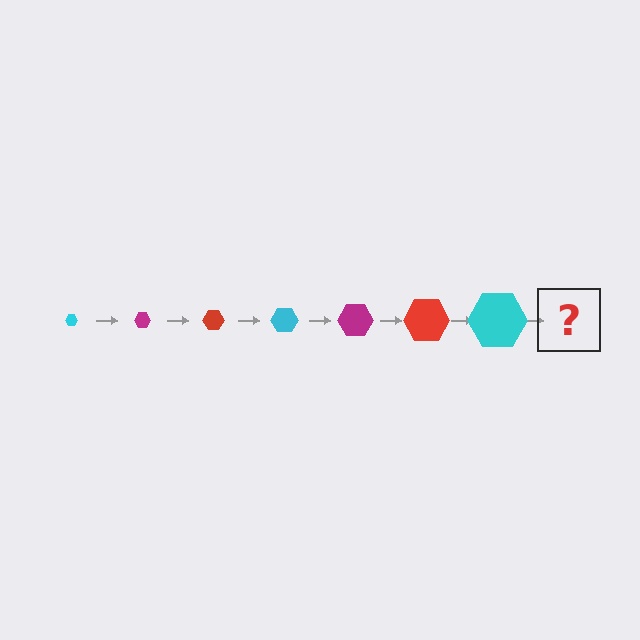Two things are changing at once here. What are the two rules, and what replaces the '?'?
The two rules are that the hexagon grows larger each step and the color cycles through cyan, magenta, and red. The '?' should be a magenta hexagon, larger than the previous one.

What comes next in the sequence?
The next element should be a magenta hexagon, larger than the previous one.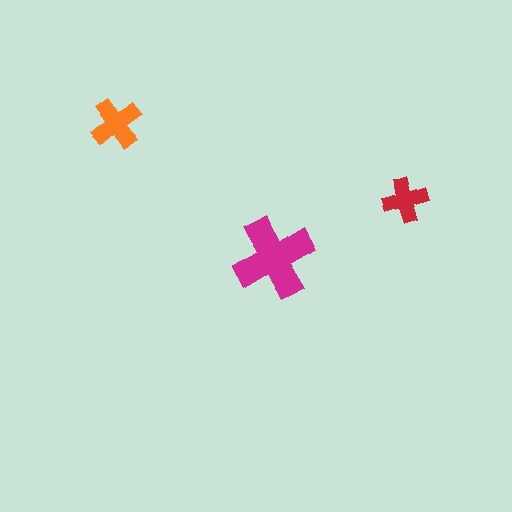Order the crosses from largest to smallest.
the magenta one, the orange one, the red one.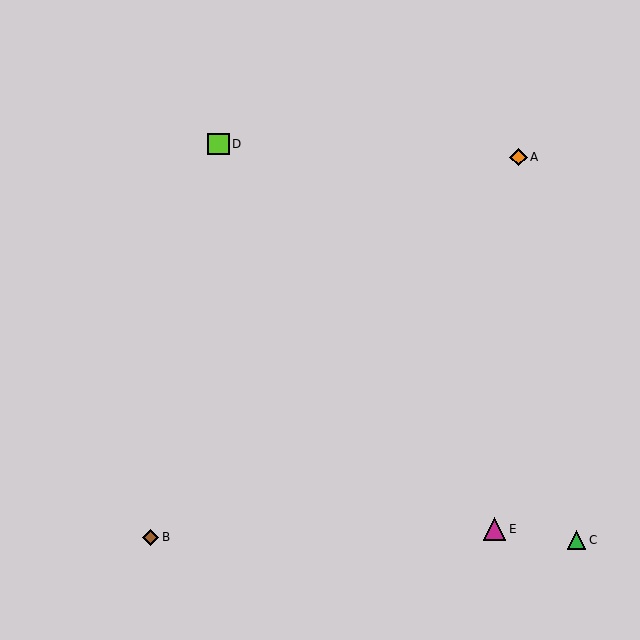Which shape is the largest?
The magenta triangle (labeled E) is the largest.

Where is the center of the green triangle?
The center of the green triangle is at (577, 540).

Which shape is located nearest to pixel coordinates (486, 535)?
The magenta triangle (labeled E) at (495, 529) is nearest to that location.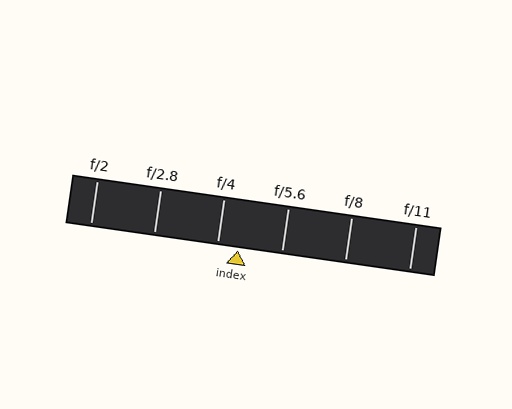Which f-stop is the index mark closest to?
The index mark is closest to f/4.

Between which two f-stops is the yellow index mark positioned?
The index mark is between f/4 and f/5.6.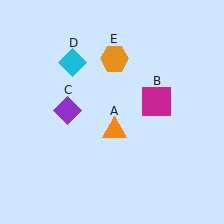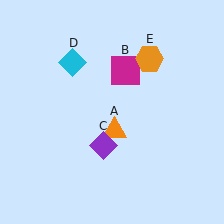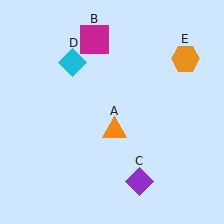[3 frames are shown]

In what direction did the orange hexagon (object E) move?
The orange hexagon (object E) moved right.